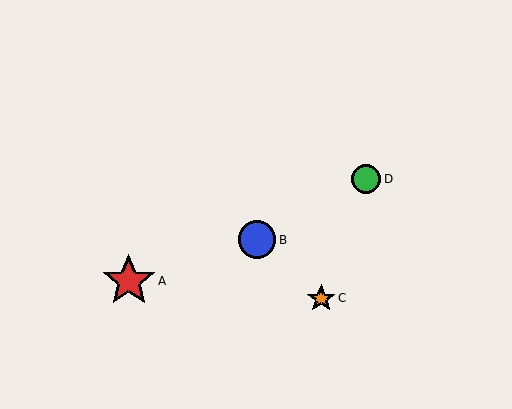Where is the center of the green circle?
The center of the green circle is at (366, 179).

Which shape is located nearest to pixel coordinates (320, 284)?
The orange star (labeled C) at (321, 298) is nearest to that location.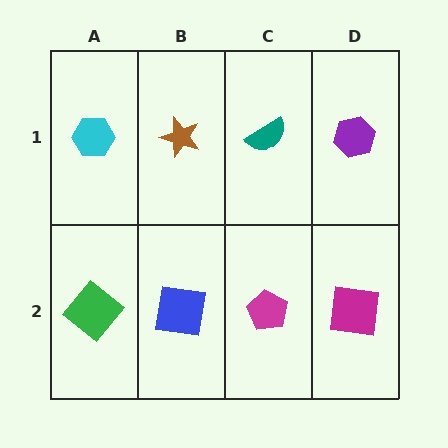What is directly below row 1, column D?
A magenta square.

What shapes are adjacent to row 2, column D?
A purple hexagon (row 1, column D), a magenta pentagon (row 2, column C).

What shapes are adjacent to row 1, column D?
A magenta square (row 2, column D), a teal semicircle (row 1, column C).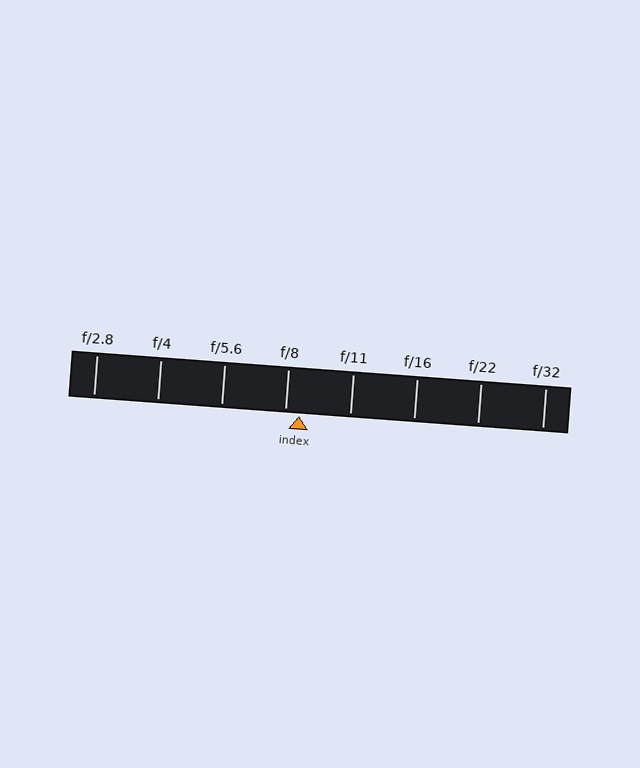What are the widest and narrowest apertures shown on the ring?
The widest aperture shown is f/2.8 and the narrowest is f/32.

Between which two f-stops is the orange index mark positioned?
The index mark is between f/8 and f/11.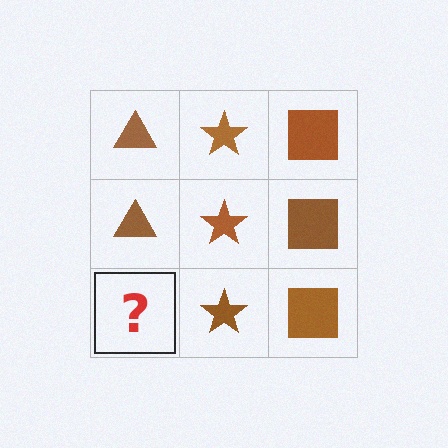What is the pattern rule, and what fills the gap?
The rule is that each column has a consistent shape. The gap should be filled with a brown triangle.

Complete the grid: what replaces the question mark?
The question mark should be replaced with a brown triangle.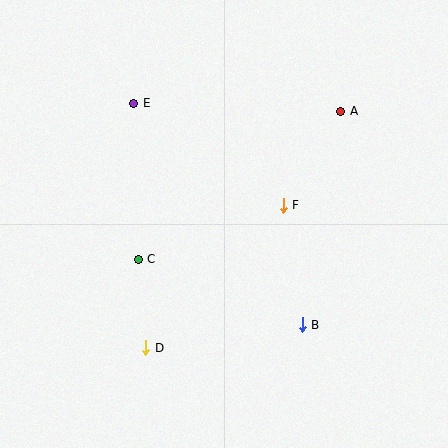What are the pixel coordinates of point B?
Point B is at (302, 325).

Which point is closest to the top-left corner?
Point E is closest to the top-left corner.